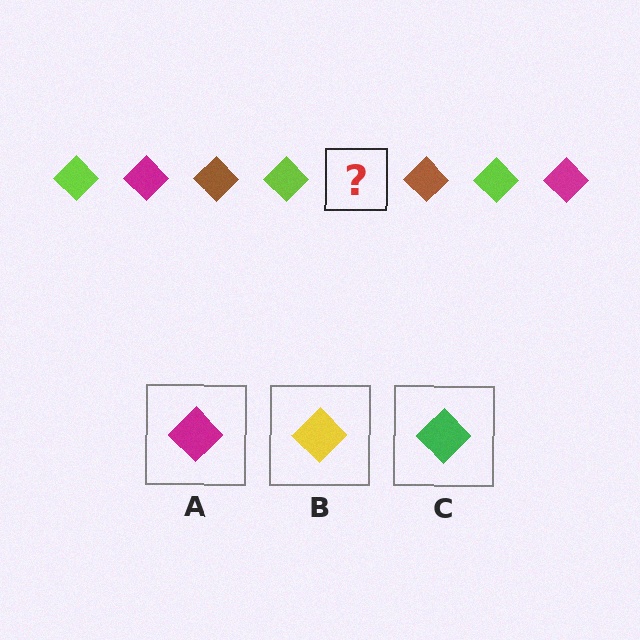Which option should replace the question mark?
Option A.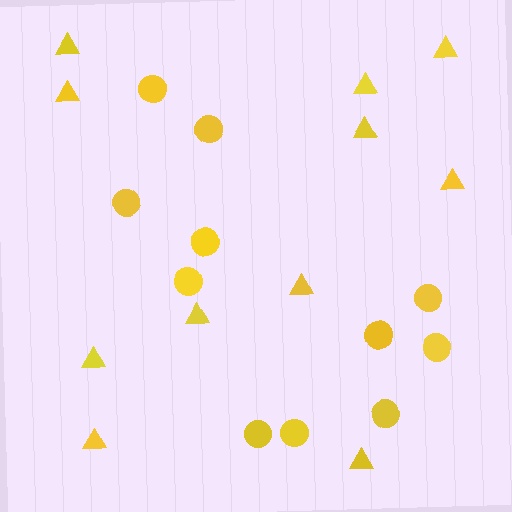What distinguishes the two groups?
There are 2 groups: one group of triangles (11) and one group of circles (11).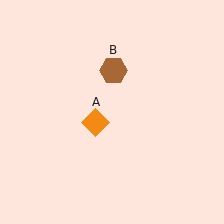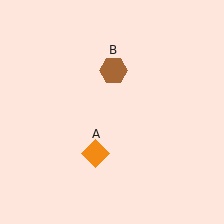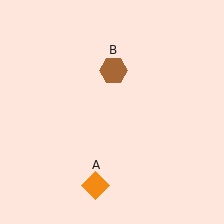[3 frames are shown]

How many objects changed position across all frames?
1 object changed position: orange diamond (object A).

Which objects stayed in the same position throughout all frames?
Brown hexagon (object B) remained stationary.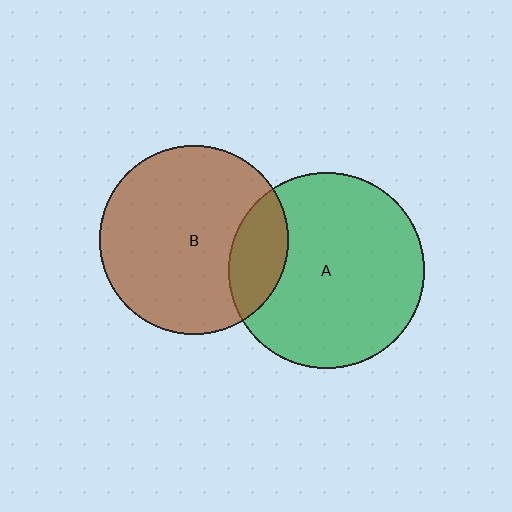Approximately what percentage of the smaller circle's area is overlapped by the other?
Approximately 20%.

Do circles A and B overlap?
Yes.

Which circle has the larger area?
Circle A (green).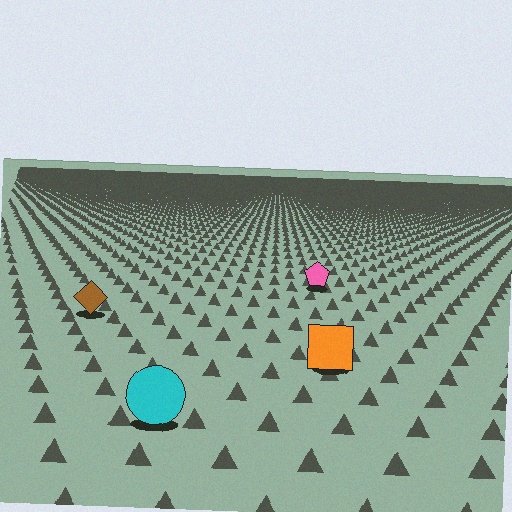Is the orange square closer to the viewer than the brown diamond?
Yes. The orange square is closer — you can tell from the texture gradient: the ground texture is coarser near it.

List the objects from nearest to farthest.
From nearest to farthest: the cyan circle, the orange square, the brown diamond, the pink pentagon.